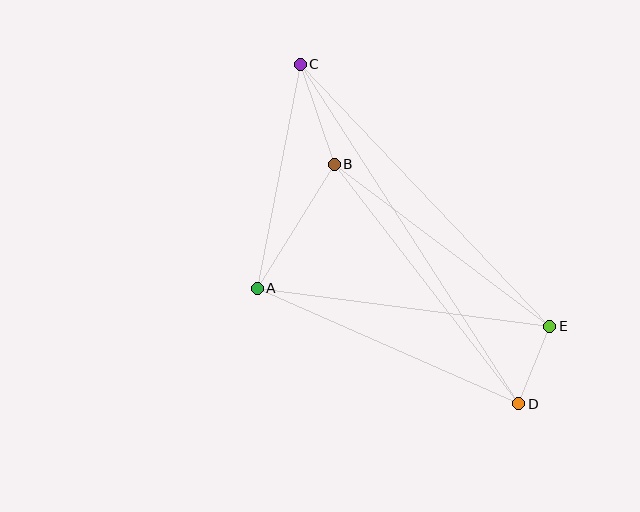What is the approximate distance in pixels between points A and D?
The distance between A and D is approximately 286 pixels.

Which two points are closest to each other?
Points D and E are closest to each other.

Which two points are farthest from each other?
Points C and D are farthest from each other.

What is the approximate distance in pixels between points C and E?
The distance between C and E is approximately 362 pixels.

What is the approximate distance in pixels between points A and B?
The distance between A and B is approximately 146 pixels.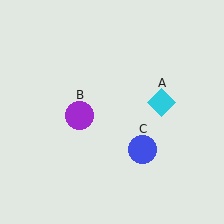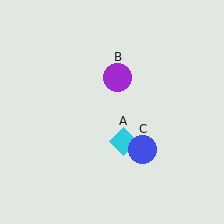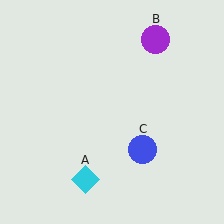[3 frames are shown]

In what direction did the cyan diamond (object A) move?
The cyan diamond (object A) moved down and to the left.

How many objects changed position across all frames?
2 objects changed position: cyan diamond (object A), purple circle (object B).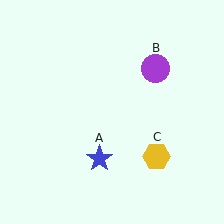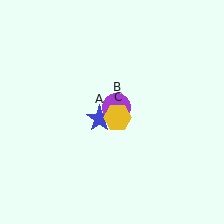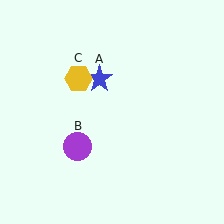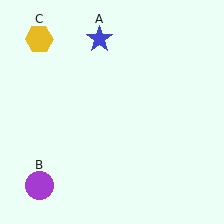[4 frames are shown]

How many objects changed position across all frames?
3 objects changed position: blue star (object A), purple circle (object B), yellow hexagon (object C).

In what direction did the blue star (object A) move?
The blue star (object A) moved up.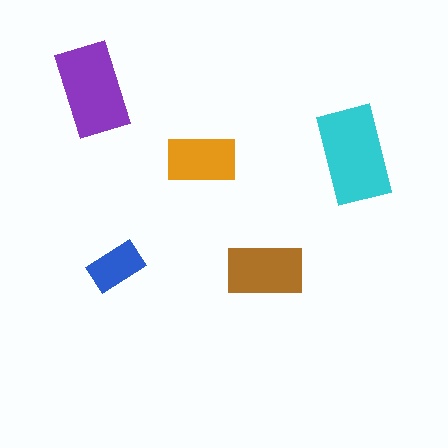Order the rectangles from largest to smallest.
the cyan one, the purple one, the brown one, the orange one, the blue one.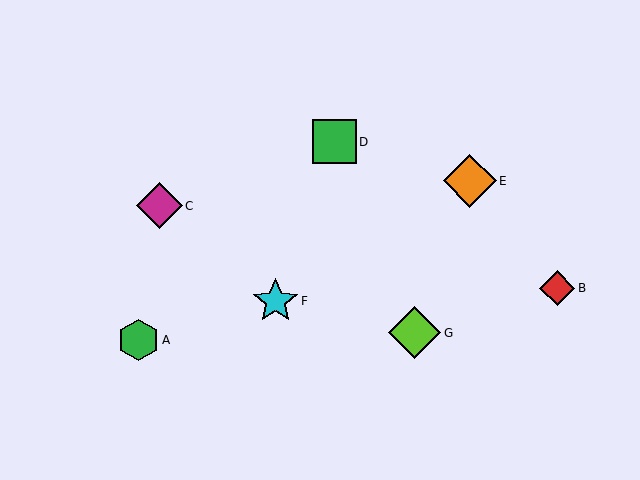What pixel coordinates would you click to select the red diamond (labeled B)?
Click at (557, 288) to select the red diamond B.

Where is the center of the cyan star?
The center of the cyan star is at (275, 301).